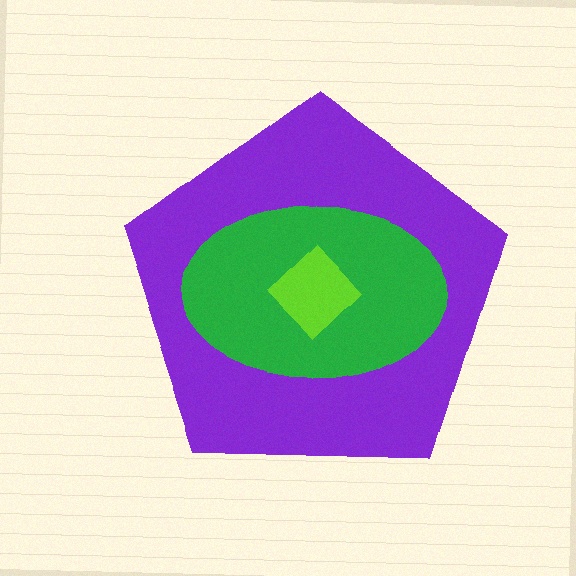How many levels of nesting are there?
3.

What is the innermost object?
The lime diamond.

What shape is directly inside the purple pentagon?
The green ellipse.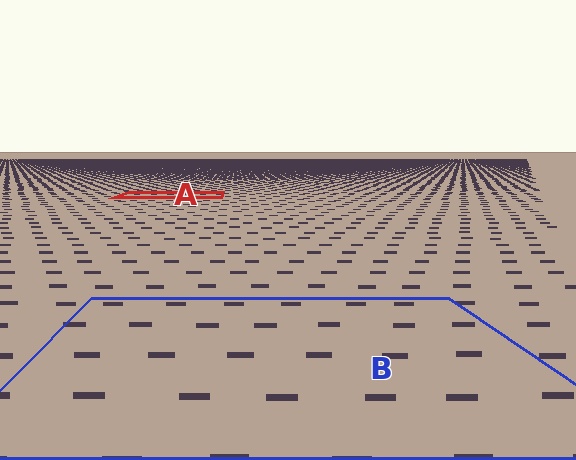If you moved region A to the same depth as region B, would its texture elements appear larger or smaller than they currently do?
They would appear larger. At a closer depth, the same texture elements are projected at a bigger on-screen size.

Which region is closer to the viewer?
Region B is closer. The texture elements there are larger and more spread out.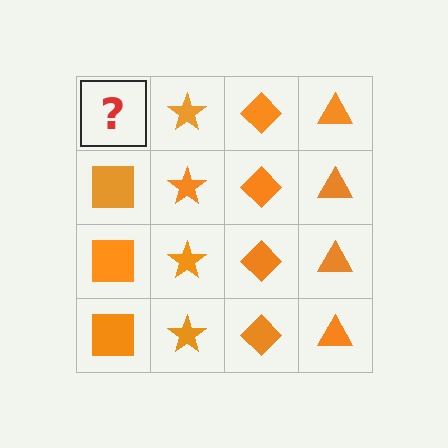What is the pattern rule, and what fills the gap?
The rule is that each column has a consistent shape. The gap should be filled with an orange square.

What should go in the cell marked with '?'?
The missing cell should contain an orange square.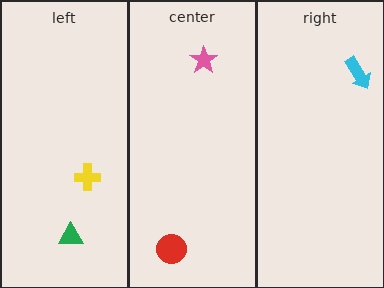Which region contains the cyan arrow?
The right region.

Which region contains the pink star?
The center region.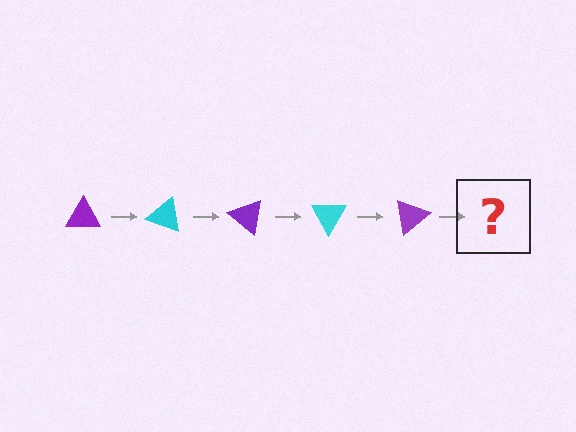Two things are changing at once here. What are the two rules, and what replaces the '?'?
The two rules are that it rotates 20 degrees each step and the color cycles through purple and cyan. The '?' should be a cyan triangle, rotated 100 degrees from the start.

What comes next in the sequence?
The next element should be a cyan triangle, rotated 100 degrees from the start.